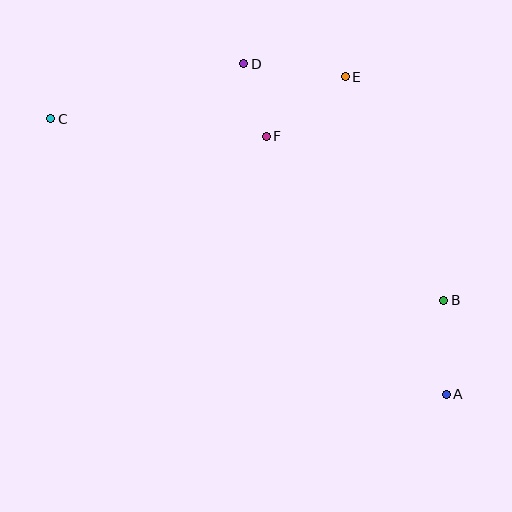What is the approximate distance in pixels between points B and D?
The distance between B and D is approximately 310 pixels.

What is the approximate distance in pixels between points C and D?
The distance between C and D is approximately 201 pixels.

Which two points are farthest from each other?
Points A and C are farthest from each other.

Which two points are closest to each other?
Points D and F are closest to each other.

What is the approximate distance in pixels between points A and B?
The distance between A and B is approximately 94 pixels.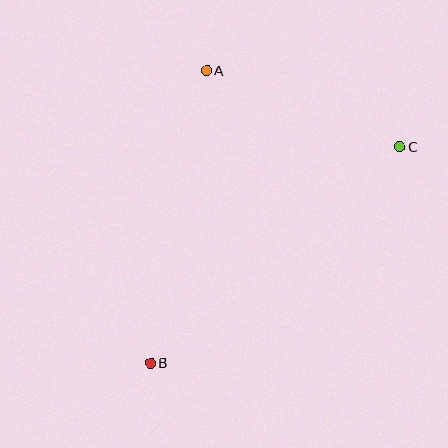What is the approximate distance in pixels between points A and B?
The distance between A and B is approximately 298 pixels.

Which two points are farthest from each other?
Points B and C are farthest from each other.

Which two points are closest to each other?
Points A and C are closest to each other.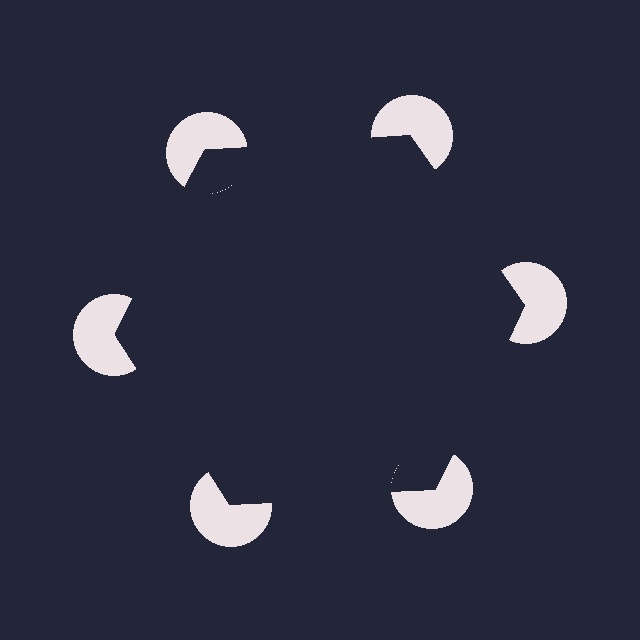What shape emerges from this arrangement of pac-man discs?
An illusory hexagon — its edges are inferred from the aligned wedge cuts in the pac-man discs, not physically drawn.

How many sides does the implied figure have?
6 sides.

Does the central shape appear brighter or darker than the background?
It typically appears slightly darker than the background, even though no actual brightness change is drawn.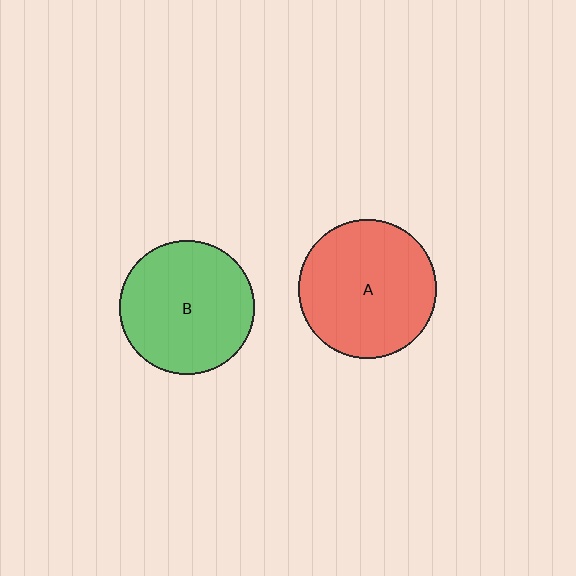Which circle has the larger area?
Circle A (red).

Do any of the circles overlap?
No, none of the circles overlap.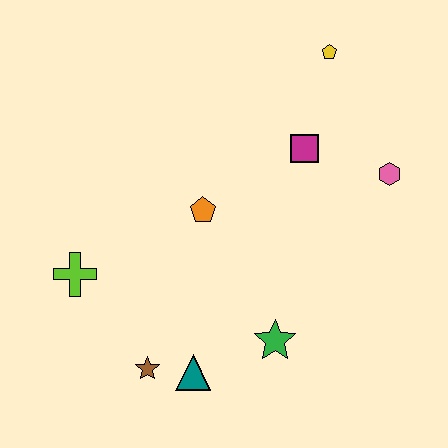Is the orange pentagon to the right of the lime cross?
Yes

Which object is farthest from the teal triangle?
The yellow pentagon is farthest from the teal triangle.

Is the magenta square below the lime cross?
No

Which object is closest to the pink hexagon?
The magenta square is closest to the pink hexagon.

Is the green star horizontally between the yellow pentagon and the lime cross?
Yes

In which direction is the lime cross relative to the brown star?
The lime cross is above the brown star.